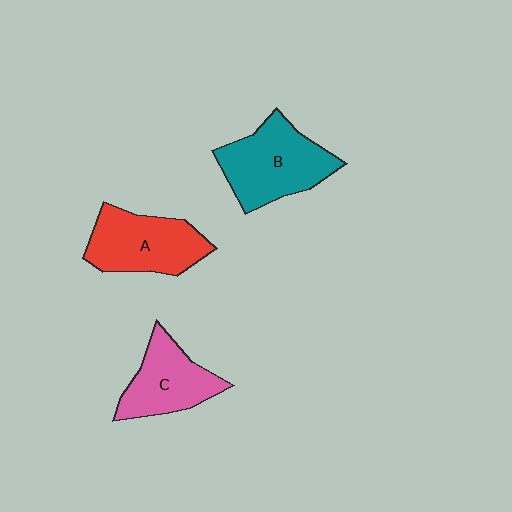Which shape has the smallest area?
Shape C (pink).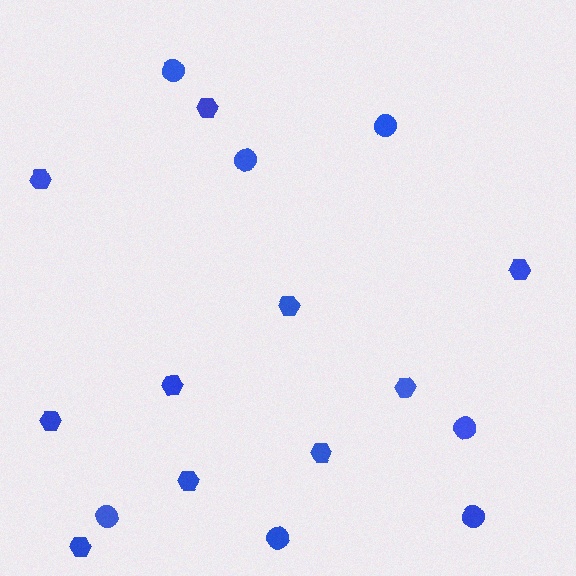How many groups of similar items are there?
There are 2 groups: one group of hexagons (10) and one group of circles (7).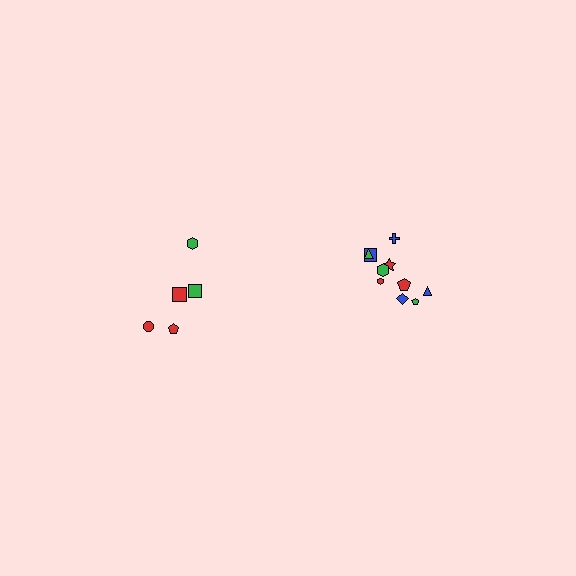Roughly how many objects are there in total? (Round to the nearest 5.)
Roughly 15 objects in total.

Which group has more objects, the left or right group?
The right group.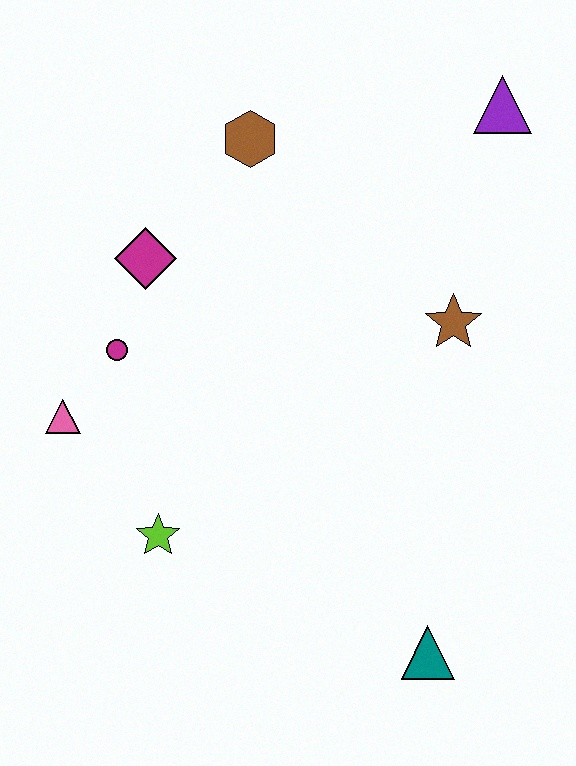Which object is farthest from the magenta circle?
The purple triangle is farthest from the magenta circle.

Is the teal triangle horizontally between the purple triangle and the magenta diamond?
Yes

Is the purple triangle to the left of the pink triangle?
No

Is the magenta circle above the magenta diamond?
No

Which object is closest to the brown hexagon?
The magenta diamond is closest to the brown hexagon.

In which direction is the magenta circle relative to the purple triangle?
The magenta circle is to the left of the purple triangle.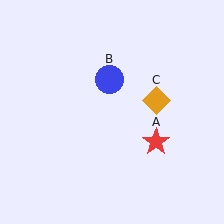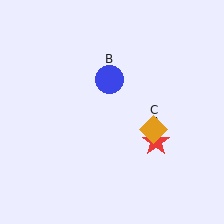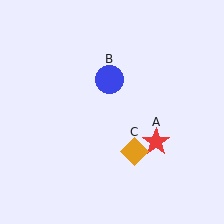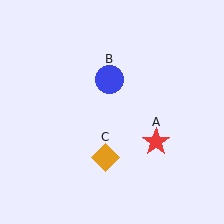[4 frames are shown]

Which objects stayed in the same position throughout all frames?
Red star (object A) and blue circle (object B) remained stationary.